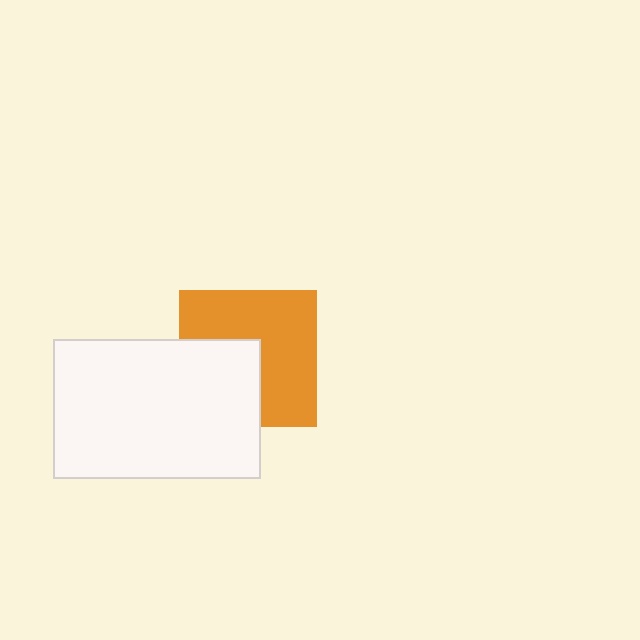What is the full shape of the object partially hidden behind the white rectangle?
The partially hidden object is an orange square.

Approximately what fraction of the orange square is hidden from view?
Roughly 38% of the orange square is hidden behind the white rectangle.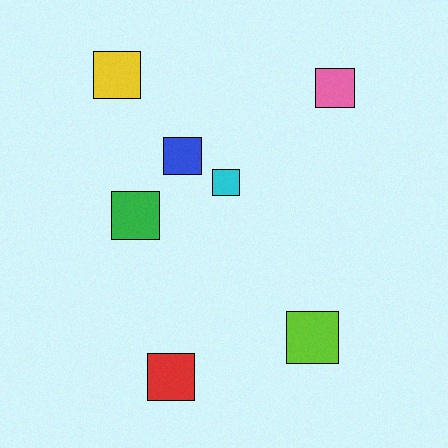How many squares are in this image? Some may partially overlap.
There are 7 squares.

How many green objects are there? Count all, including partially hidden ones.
There is 1 green object.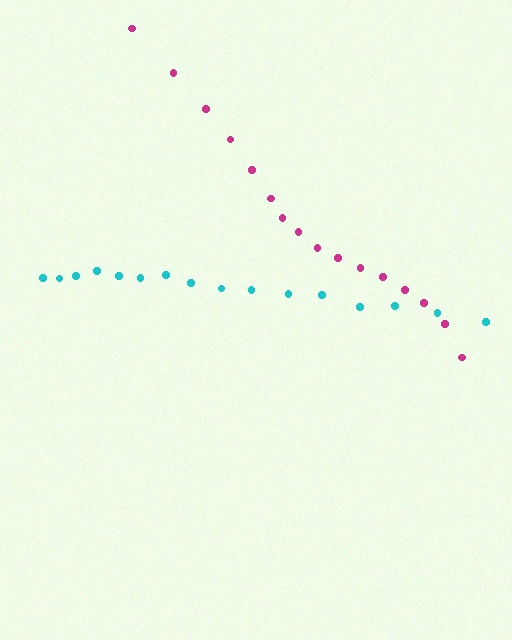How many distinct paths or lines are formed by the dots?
There are 2 distinct paths.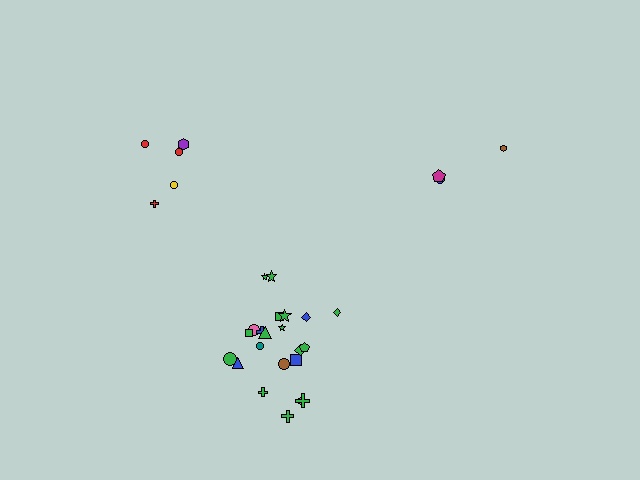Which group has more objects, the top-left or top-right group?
The top-left group.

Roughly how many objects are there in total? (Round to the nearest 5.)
Roughly 30 objects in total.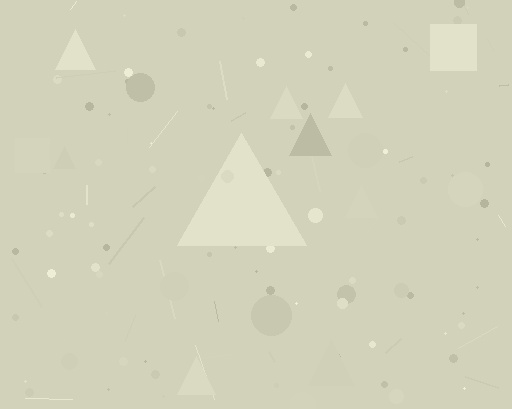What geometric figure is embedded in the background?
A triangle is embedded in the background.